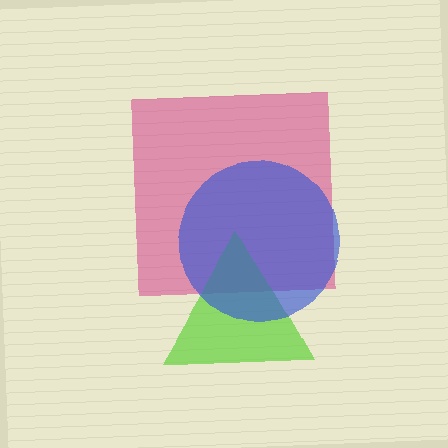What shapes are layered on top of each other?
The layered shapes are: a magenta square, a lime triangle, a blue circle.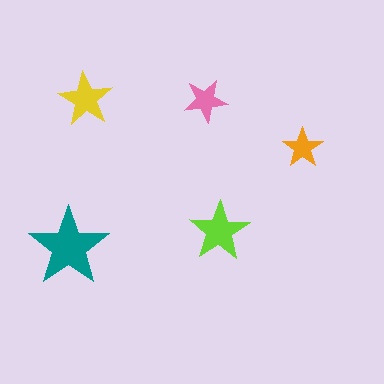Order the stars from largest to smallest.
the teal one, the lime one, the yellow one, the pink one, the orange one.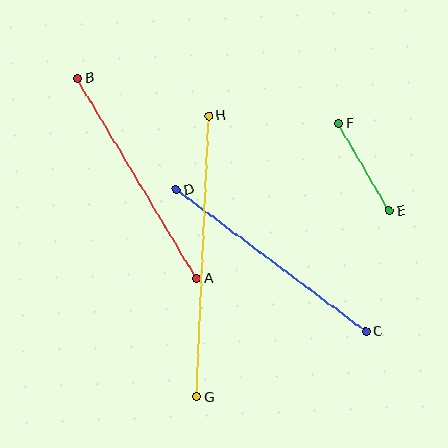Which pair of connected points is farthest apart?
Points G and H are farthest apart.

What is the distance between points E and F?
The distance is approximately 101 pixels.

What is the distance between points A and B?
The distance is approximately 233 pixels.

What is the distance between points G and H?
The distance is approximately 282 pixels.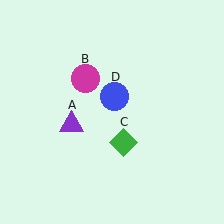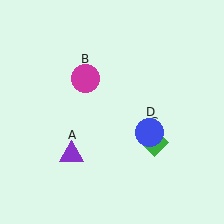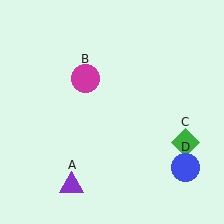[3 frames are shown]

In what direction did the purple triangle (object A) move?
The purple triangle (object A) moved down.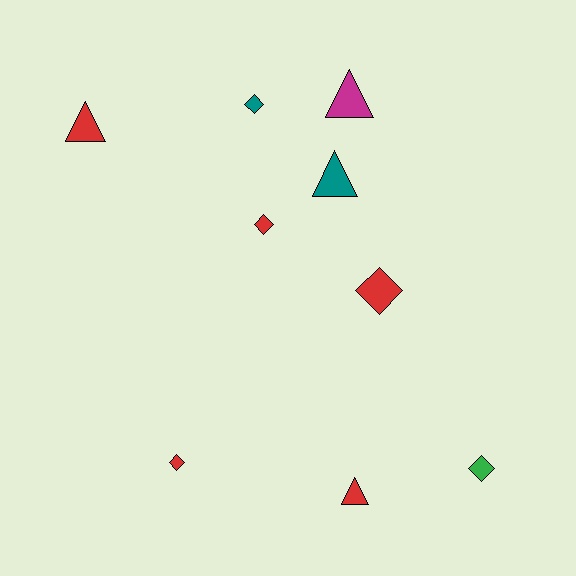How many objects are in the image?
There are 9 objects.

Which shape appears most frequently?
Diamond, with 5 objects.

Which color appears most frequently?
Red, with 5 objects.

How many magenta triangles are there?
There is 1 magenta triangle.